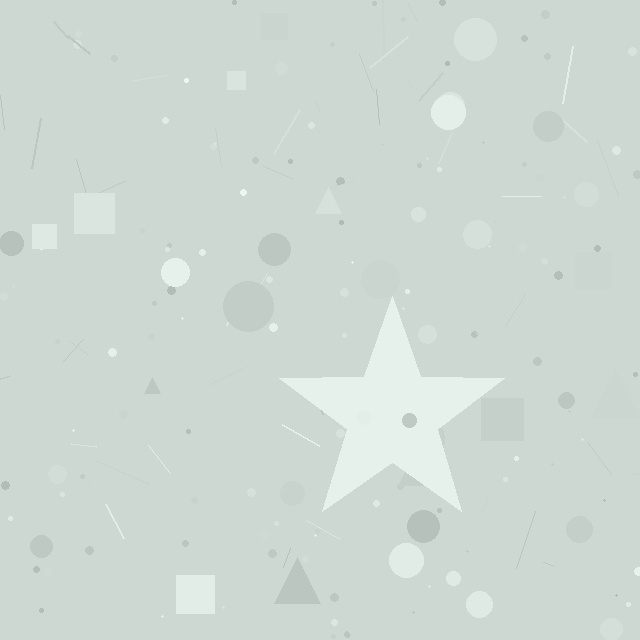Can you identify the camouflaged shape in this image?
The camouflaged shape is a star.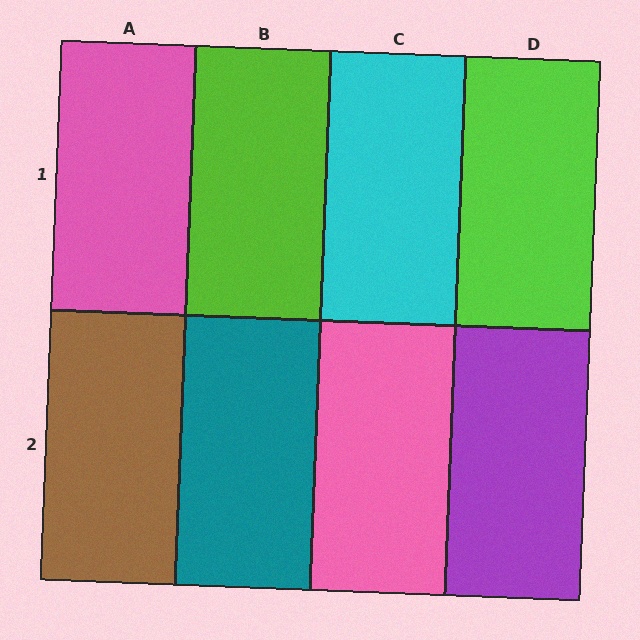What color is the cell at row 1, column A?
Pink.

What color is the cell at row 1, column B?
Lime.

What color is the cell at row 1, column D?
Lime.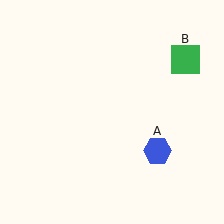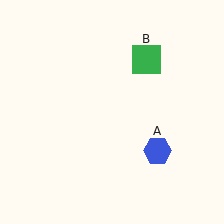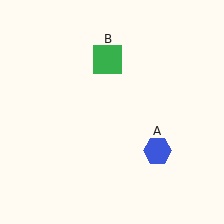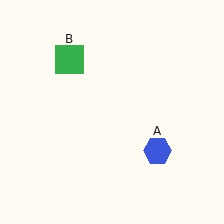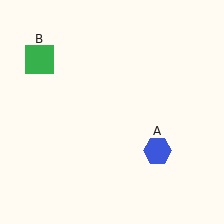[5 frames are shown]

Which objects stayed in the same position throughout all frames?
Blue hexagon (object A) remained stationary.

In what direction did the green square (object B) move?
The green square (object B) moved left.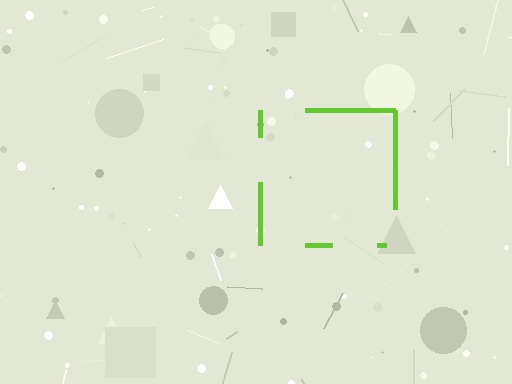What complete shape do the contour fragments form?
The contour fragments form a square.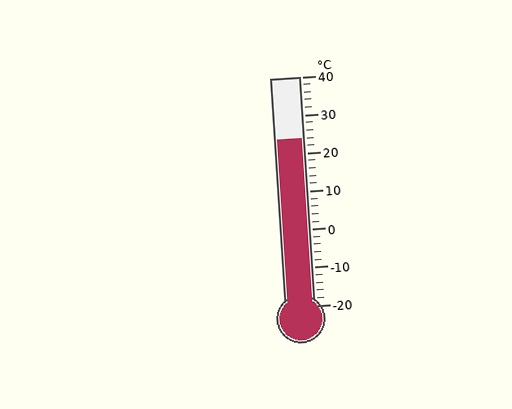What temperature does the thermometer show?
The thermometer shows approximately 24°C.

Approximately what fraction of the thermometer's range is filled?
The thermometer is filled to approximately 75% of its range.